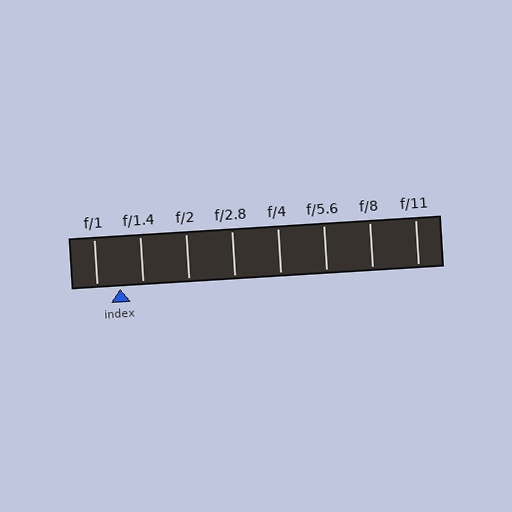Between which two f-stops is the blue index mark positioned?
The index mark is between f/1 and f/1.4.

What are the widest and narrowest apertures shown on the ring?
The widest aperture shown is f/1 and the narrowest is f/11.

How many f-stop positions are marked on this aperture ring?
There are 8 f-stop positions marked.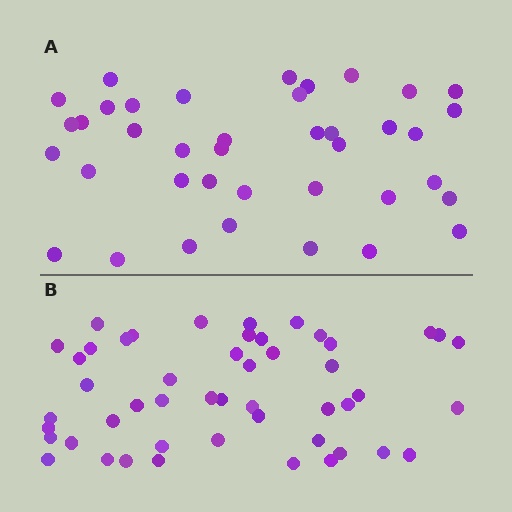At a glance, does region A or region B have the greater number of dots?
Region B (the bottom region) has more dots.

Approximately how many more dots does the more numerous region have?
Region B has roughly 10 or so more dots than region A.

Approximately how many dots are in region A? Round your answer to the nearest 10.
About 40 dots. (The exact count is 39, which rounds to 40.)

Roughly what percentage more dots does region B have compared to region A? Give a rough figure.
About 25% more.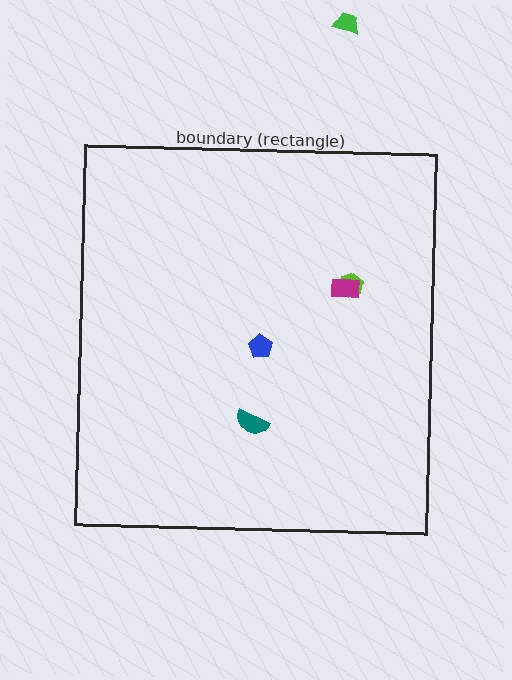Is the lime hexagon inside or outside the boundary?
Inside.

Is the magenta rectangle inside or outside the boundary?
Inside.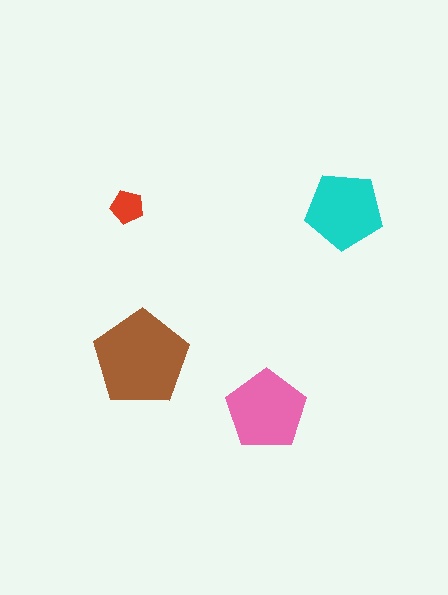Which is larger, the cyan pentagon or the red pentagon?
The cyan one.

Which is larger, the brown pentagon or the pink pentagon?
The brown one.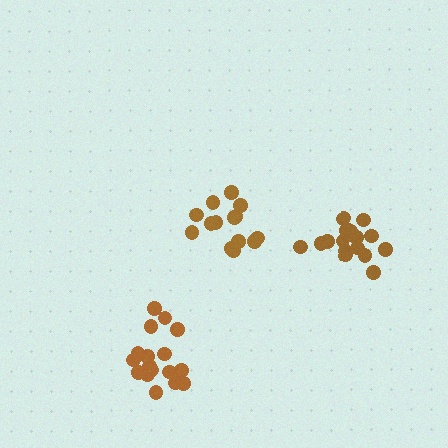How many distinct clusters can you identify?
There are 3 distinct clusters.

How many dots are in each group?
Group 1: 18 dots, Group 2: 16 dots, Group 3: 14 dots (48 total).